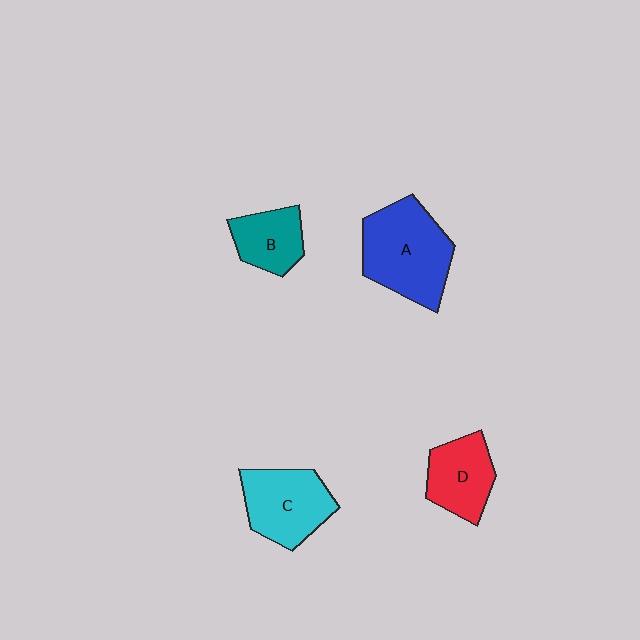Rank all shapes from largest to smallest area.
From largest to smallest: A (blue), C (cyan), D (red), B (teal).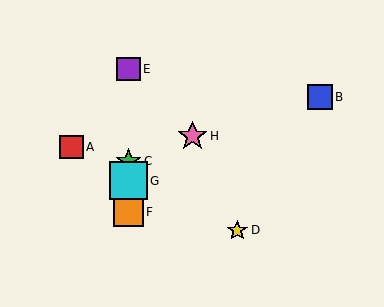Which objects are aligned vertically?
Objects C, E, F, G are aligned vertically.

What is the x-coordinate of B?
Object B is at x≈320.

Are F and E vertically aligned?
Yes, both are at x≈128.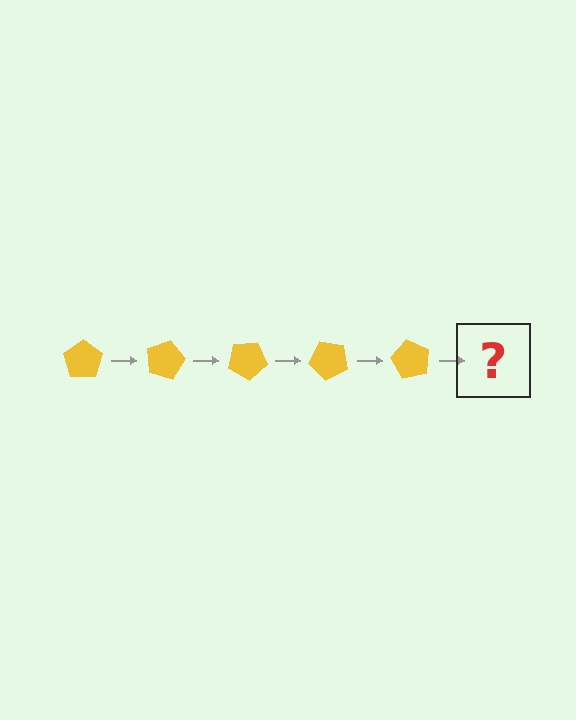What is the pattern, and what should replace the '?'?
The pattern is that the pentagon rotates 15 degrees each step. The '?' should be a yellow pentagon rotated 75 degrees.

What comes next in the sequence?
The next element should be a yellow pentagon rotated 75 degrees.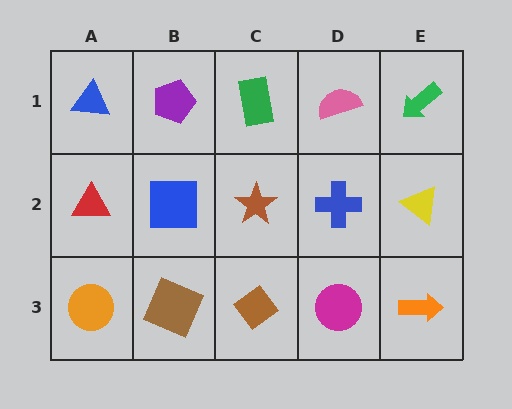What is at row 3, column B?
A brown square.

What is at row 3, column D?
A magenta circle.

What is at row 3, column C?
A brown diamond.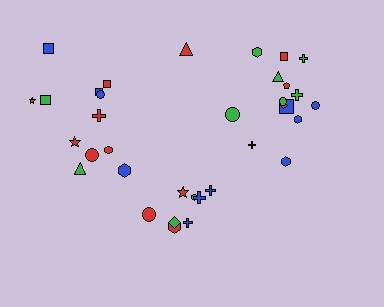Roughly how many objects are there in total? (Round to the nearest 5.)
Roughly 35 objects in total.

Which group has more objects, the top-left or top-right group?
The top-right group.